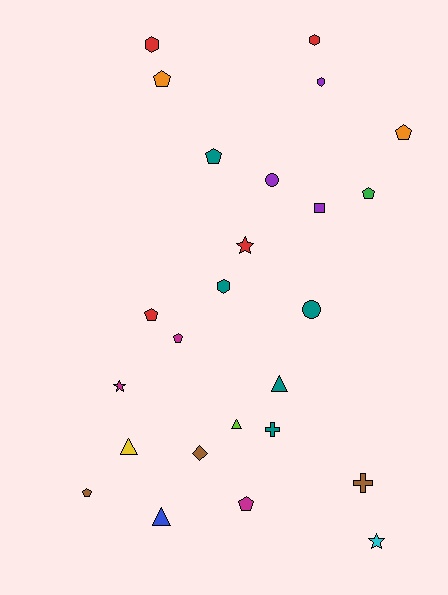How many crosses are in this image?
There are 2 crosses.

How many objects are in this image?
There are 25 objects.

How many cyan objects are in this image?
There is 1 cyan object.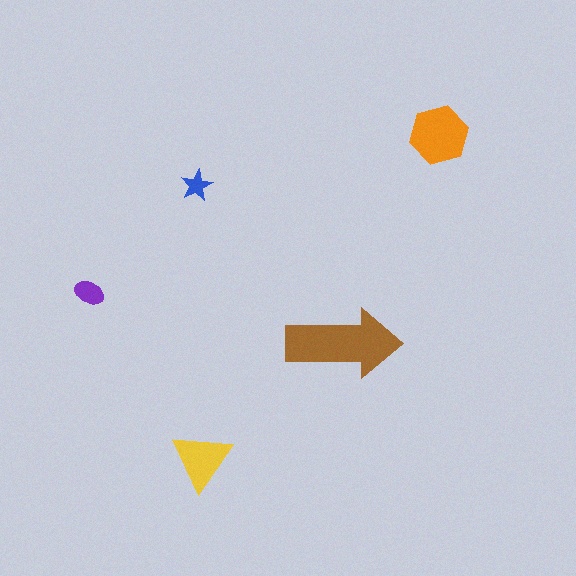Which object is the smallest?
The blue star.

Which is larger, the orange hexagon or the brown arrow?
The brown arrow.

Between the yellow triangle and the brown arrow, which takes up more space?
The brown arrow.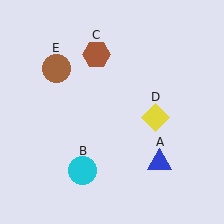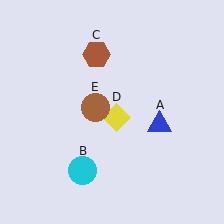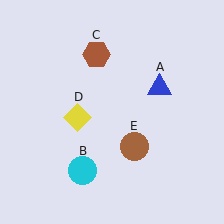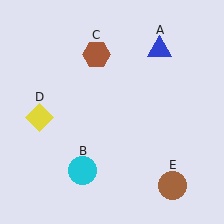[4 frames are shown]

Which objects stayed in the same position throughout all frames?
Cyan circle (object B) and brown hexagon (object C) remained stationary.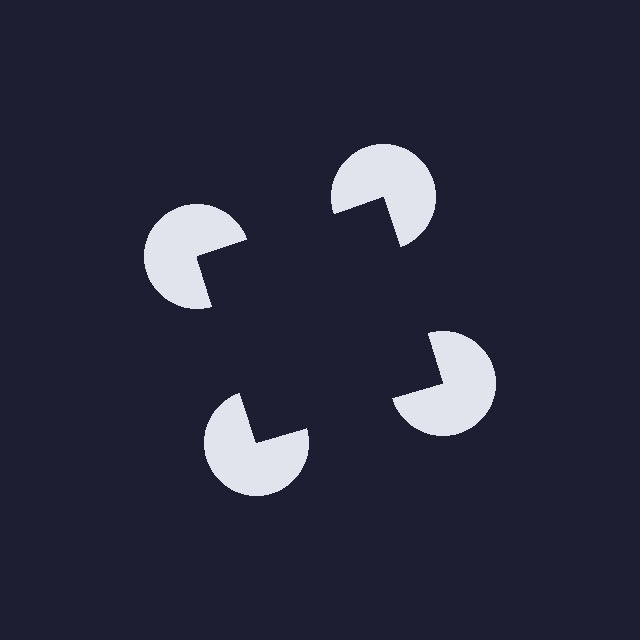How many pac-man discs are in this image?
There are 4 — one at each vertex of the illusory square.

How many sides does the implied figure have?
4 sides.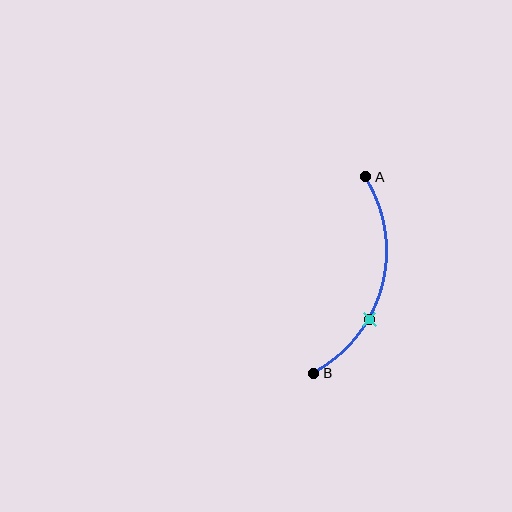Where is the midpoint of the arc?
The arc midpoint is the point on the curve farthest from the straight line joining A and B. It sits to the right of that line.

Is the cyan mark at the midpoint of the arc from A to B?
No. The cyan mark lies on the arc but is closer to endpoint B. The arc midpoint would be at the point on the curve equidistant along the arc from both A and B.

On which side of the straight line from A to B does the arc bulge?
The arc bulges to the right of the straight line connecting A and B.